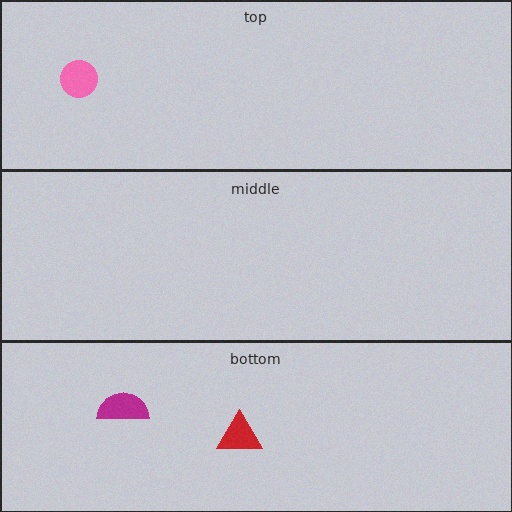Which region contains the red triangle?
The bottom region.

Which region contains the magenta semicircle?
The bottom region.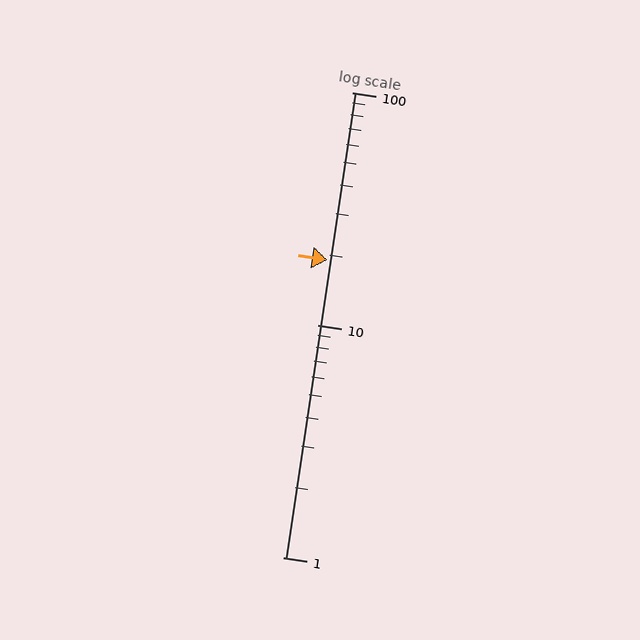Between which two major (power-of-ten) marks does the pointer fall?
The pointer is between 10 and 100.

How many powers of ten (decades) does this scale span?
The scale spans 2 decades, from 1 to 100.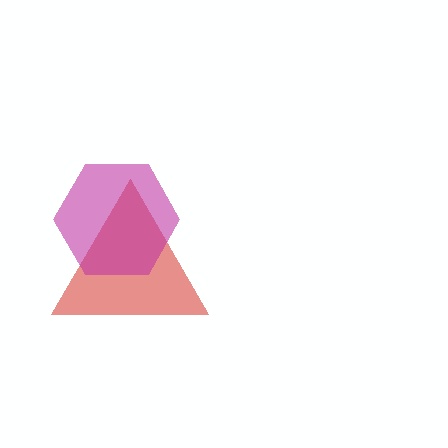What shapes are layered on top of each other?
The layered shapes are: a red triangle, a magenta hexagon.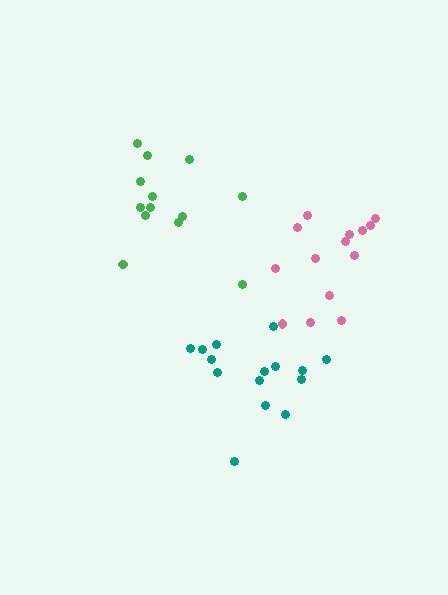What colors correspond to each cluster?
The clusters are colored: green, teal, pink.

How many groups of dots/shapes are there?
There are 3 groups.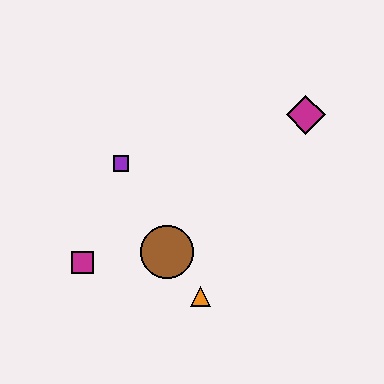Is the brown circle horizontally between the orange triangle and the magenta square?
Yes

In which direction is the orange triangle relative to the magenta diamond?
The orange triangle is below the magenta diamond.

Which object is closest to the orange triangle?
The brown circle is closest to the orange triangle.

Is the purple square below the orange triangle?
No